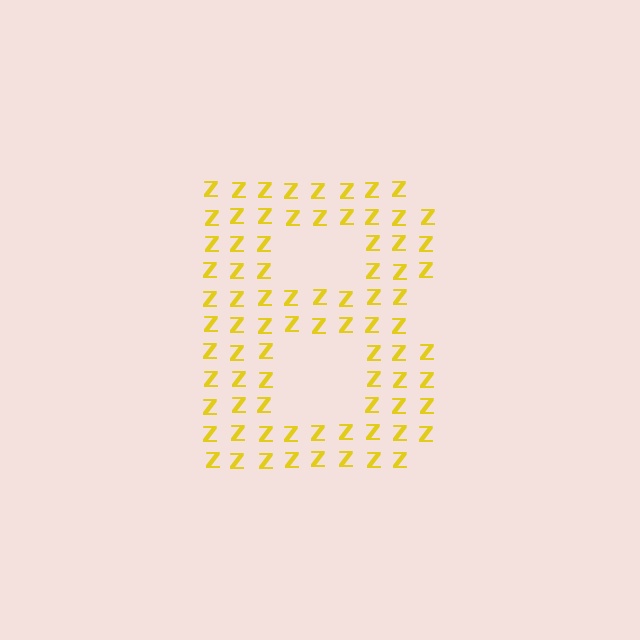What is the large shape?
The large shape is the letter B.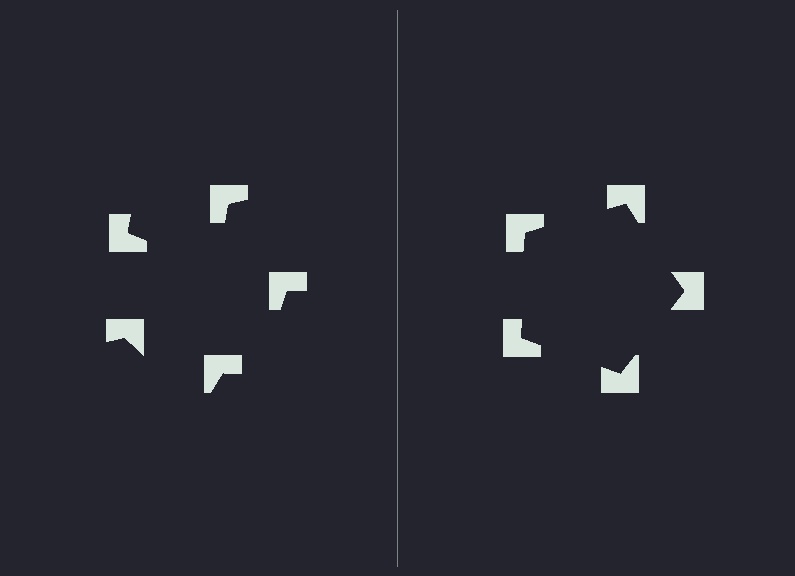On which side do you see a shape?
An illusory pentagon appears on the right side. On the left side the wedge cuts are rotated, so no coherent shape forms.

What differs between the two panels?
The notched squares are positioned identically on both sides; only the wedge orientations differ. On the right they align to a pentagon; on the left they are misaligned.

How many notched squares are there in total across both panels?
10 — 5 on each side.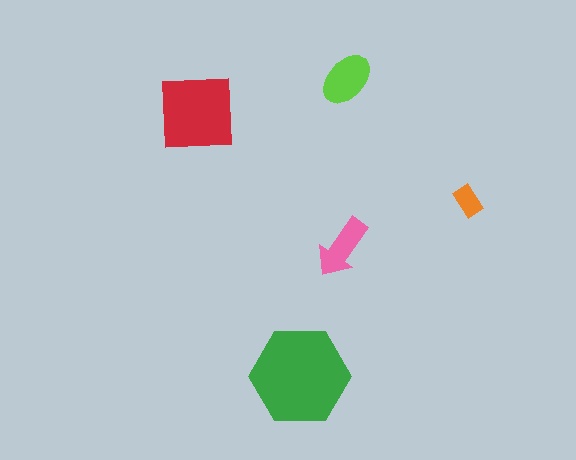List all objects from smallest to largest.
The orange rectangle, the pink arrow, the lime ellipse, the red square, the green hexagon.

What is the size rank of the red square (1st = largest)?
2nd.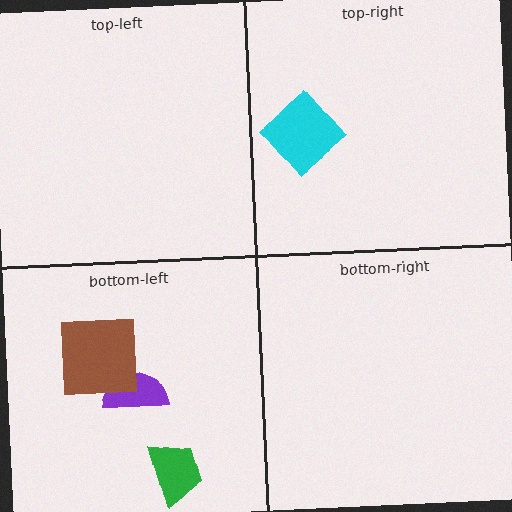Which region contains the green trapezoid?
The bottom-left region.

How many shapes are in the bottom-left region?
3.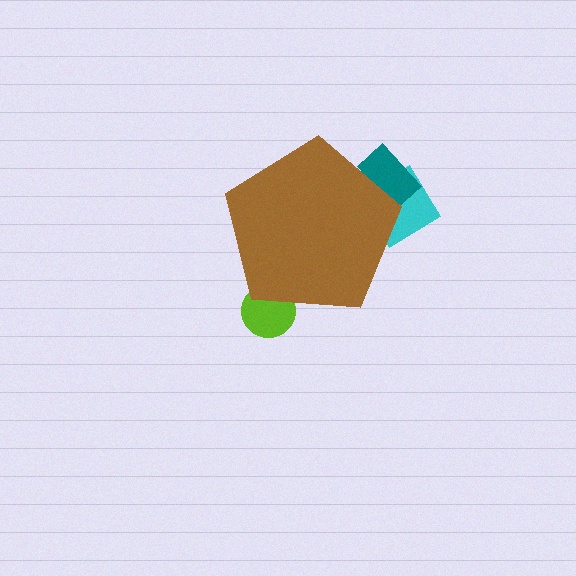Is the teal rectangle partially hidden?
Yes, the teal rectangle is partially hidden behind the brown pentagon.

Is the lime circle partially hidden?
Yes, the lime circle is partially hidden behind the brown pentagon.